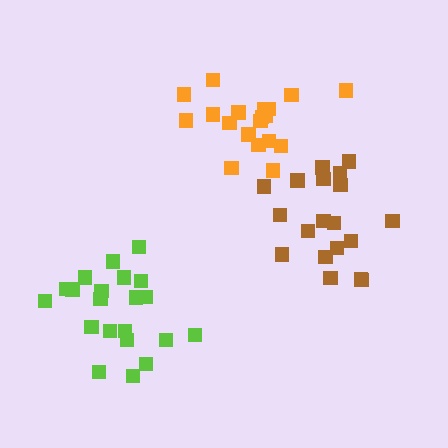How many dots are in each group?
Group 1: 19 dots, Group 2: 19 dots, Group 3: 21 dots (59 total).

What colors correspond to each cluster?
The clusters are colored: orange, brown, lime.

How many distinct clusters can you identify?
There are 3 distinct clusters.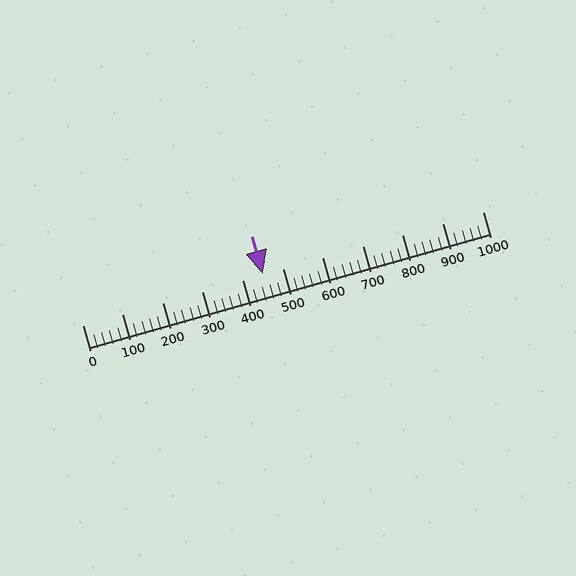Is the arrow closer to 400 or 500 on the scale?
The arrow is closer to 500.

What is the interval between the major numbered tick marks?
The major tick marks are spaced 100 units apart.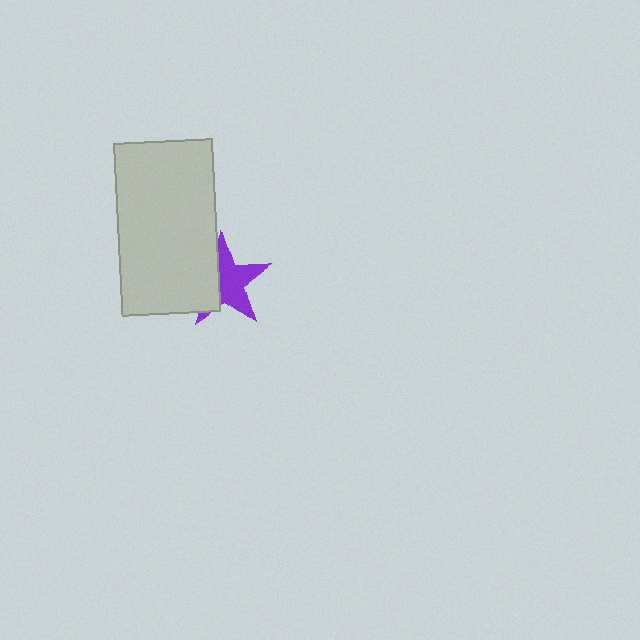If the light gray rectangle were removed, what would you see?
You would see the complete purple star.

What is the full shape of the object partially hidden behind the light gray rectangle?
The partially hidden object is a purple star.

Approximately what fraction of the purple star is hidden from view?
Roughly 38% of the purple star is hidden behind the light gray rectangle.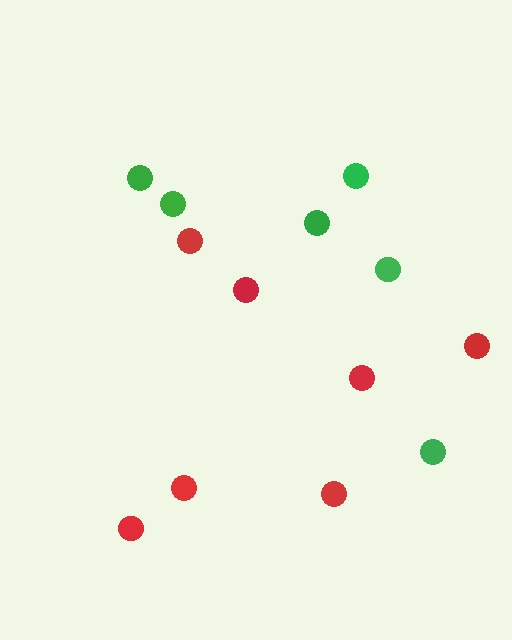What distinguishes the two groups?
There are 2 groups: one group of green circles (6) and one group of red circles (7).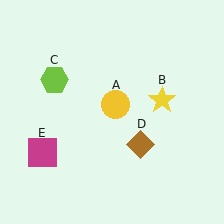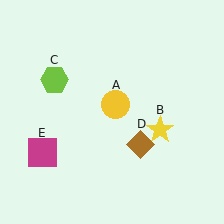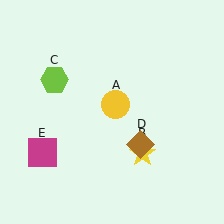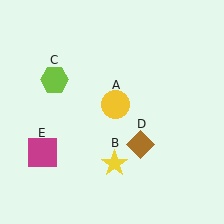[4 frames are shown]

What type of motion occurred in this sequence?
The yellow star (object B) rotated clockwise around the center of the scene.